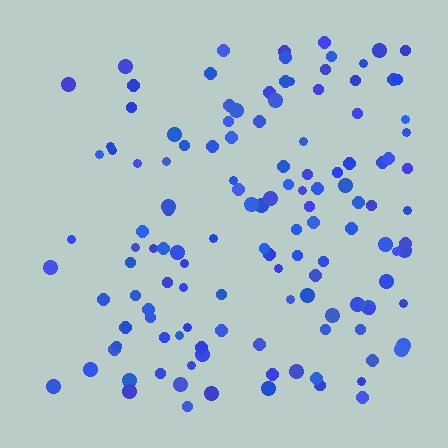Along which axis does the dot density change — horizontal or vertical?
Horizontal.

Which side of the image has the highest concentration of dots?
The right.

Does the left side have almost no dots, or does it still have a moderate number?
Still a moderate number, just noticeably fewer than the right.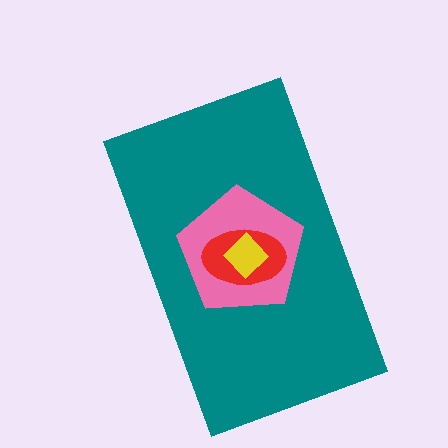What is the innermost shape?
The yellow diamond.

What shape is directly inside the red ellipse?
The yellow diamond.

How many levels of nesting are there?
4.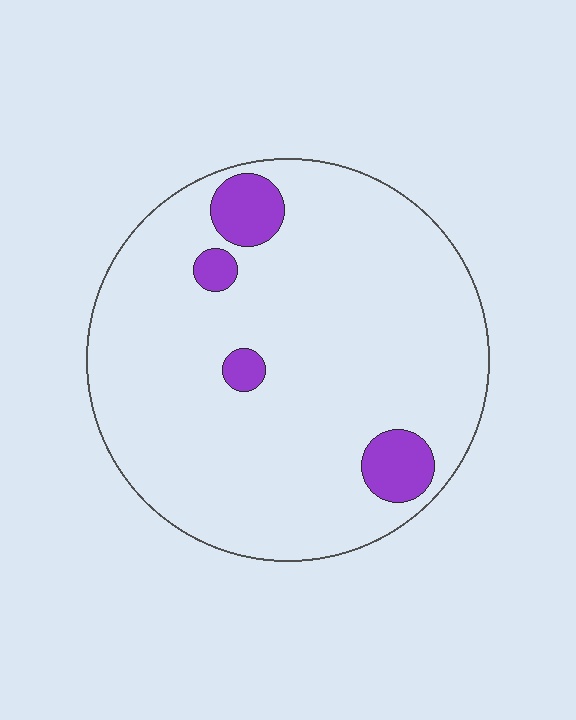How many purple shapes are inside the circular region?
4.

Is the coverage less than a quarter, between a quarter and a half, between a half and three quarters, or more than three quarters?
Less than a quarter.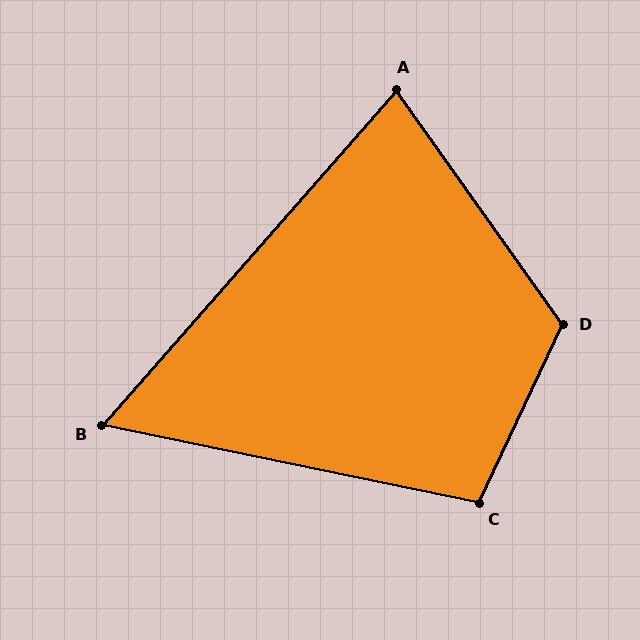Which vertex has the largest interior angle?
D, at approximately 120 degrees.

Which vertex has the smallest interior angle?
B, at approximately 60 degrees.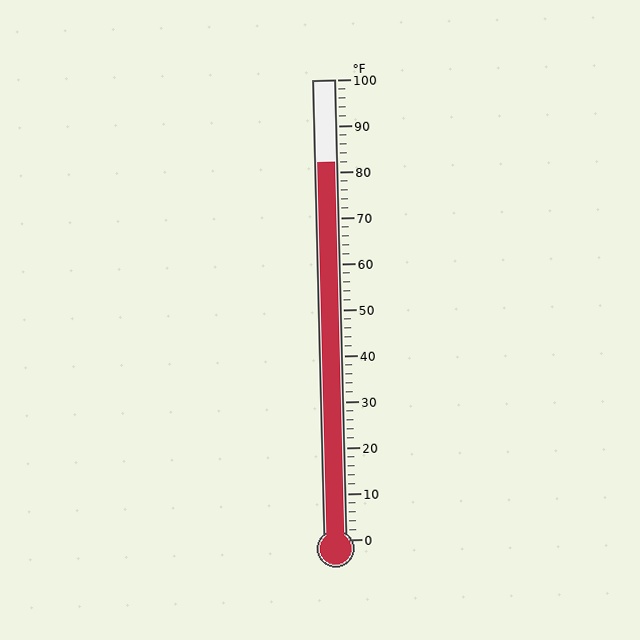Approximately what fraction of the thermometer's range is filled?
The thermometer is filled to approximately 80% of its range.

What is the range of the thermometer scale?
The thermometer scale ranges from 0°F to 100°F.